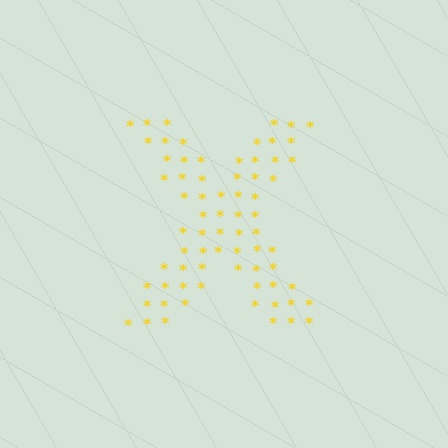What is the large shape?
The large shape is the letter X.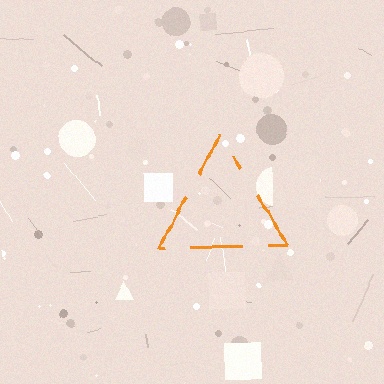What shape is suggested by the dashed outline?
The dashed outline suggests a triangle.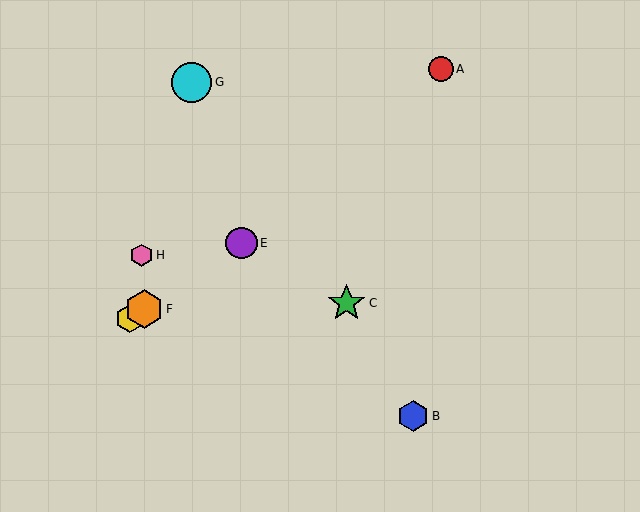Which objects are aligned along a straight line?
Objects D, E, F are aligned along a straight line.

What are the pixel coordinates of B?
Object B is at (413, 416).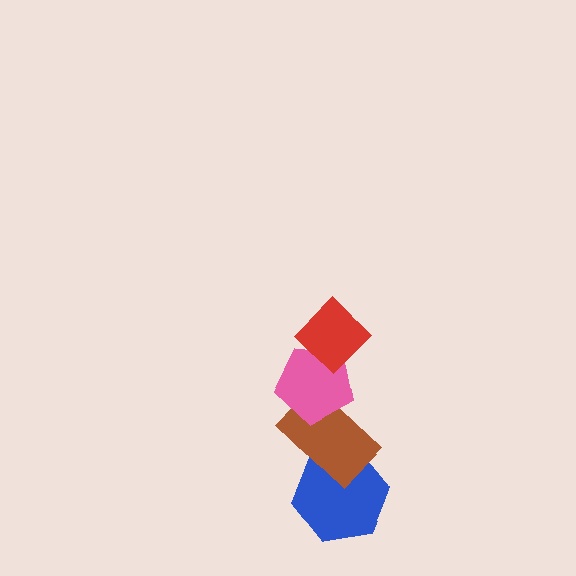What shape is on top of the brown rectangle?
The pink pentagon is on top of the brown rectangle.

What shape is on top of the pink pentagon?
The red diamond is on top of the pink pentagon.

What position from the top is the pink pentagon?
The pink pentagon is 2nd from the top.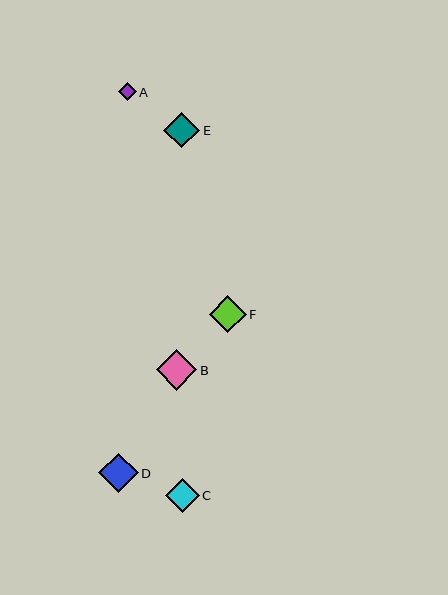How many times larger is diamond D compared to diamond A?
Diamond D is approximately 2.2 times the size of diamond A.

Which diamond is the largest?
Diamond B is the largest with a size of approximately 40 pixels.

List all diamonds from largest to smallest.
From largest to smallest: B, D, F, E, C, A.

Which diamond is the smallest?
Diamond A is the smallest with a size of approximately 18 pixels.